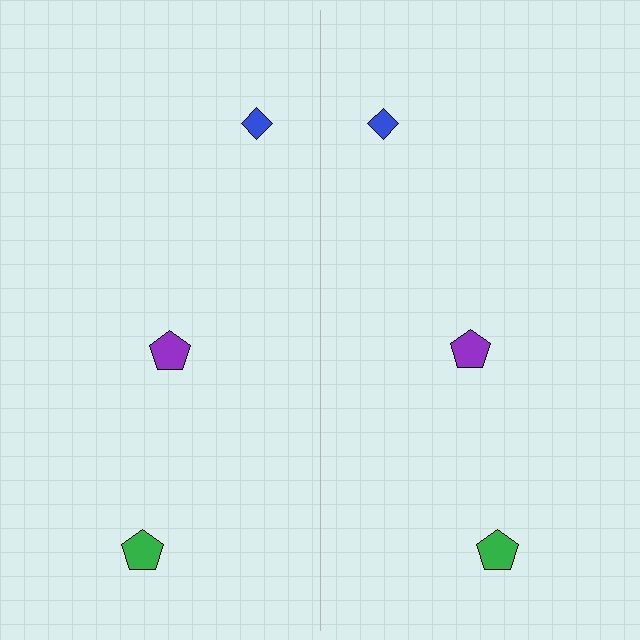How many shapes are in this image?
There are 6 shapes in this image.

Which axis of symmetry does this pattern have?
The pattern has a vertical axis of symmetry running through the center of the image.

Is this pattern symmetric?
Yes, this pattern has bilateral (reflection) symmetry.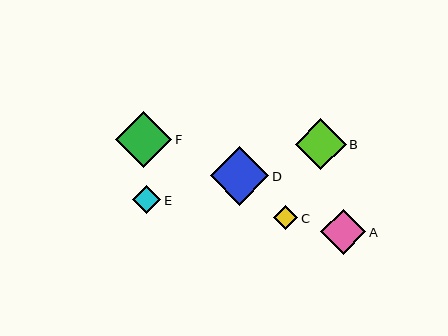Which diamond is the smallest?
Diamond C is the smallest with a size of approximately 24 pixels.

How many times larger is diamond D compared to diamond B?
Diamond D is approximately 1.2 times the size of diamond B.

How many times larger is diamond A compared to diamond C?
Diamond A is approximately 1.8 times the size of diamond C.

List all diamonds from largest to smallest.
From largest to smallest: D, F, B, A, E, C.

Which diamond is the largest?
Diamond D is the largest with a size of approximately 58 pixels.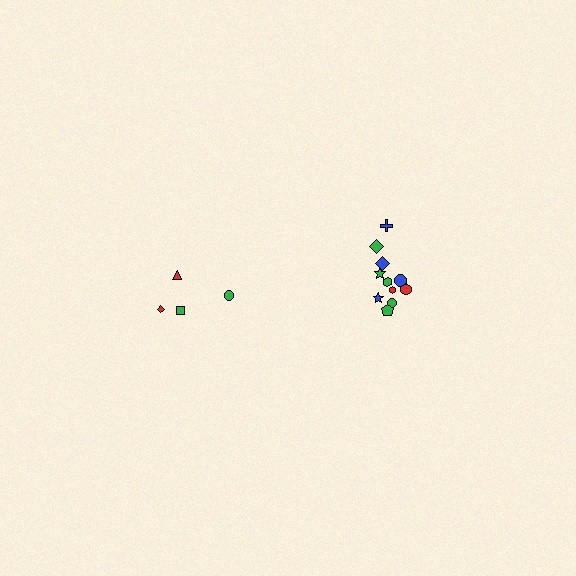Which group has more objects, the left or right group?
The right group.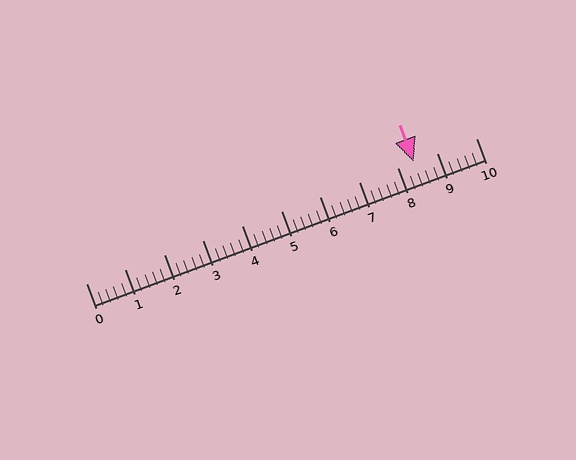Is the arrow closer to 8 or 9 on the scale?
The arrow is closer to 8.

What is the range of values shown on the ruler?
The ruler shows values from 0 to 10.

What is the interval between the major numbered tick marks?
The major tick marks are spaced 1 units apart.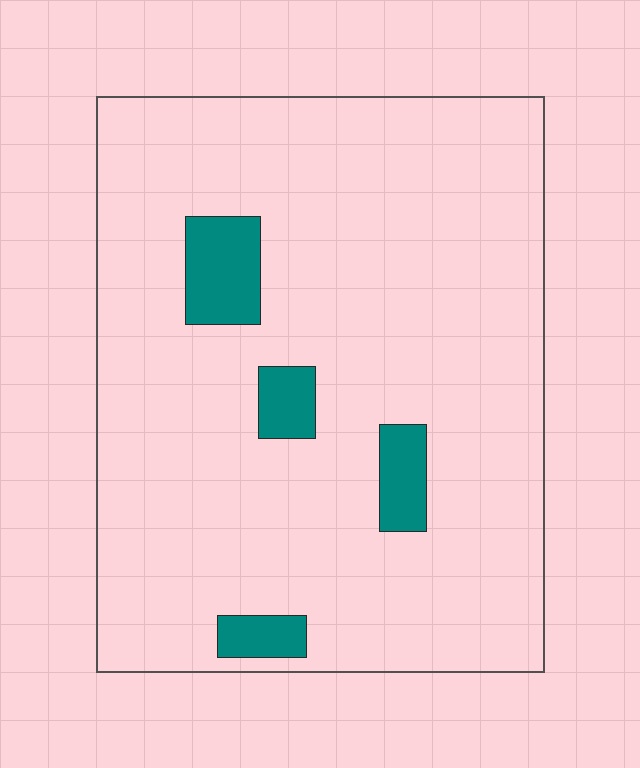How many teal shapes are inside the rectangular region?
4.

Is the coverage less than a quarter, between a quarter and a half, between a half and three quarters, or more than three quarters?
Less than a quarter.